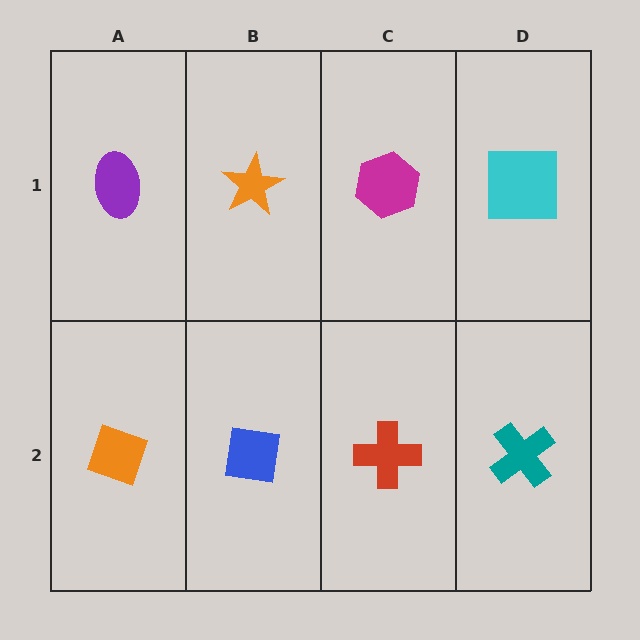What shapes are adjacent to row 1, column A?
An orange diamond (row 2, column A), an orange star (row 1, column B).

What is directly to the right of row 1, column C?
A cyan square.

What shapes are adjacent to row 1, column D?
A teal cross (row 2, column D), a magenta hexagon (row 1, column C).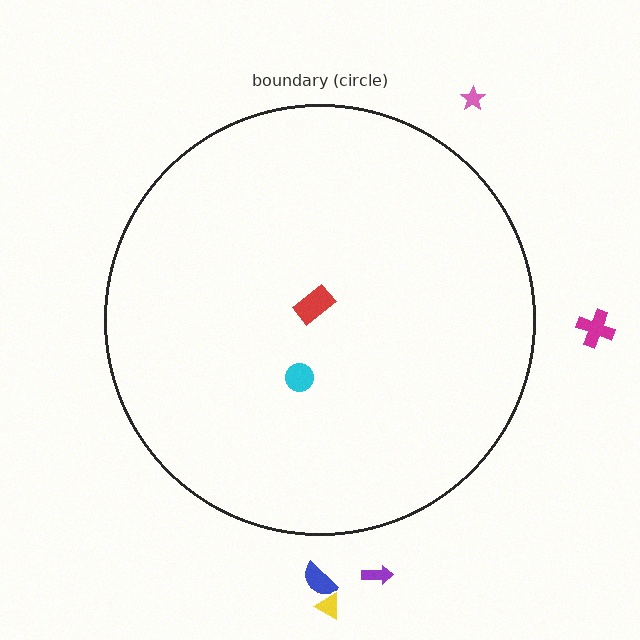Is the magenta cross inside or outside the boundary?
Outside.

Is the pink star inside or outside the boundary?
Outside.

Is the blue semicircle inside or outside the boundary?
Outside.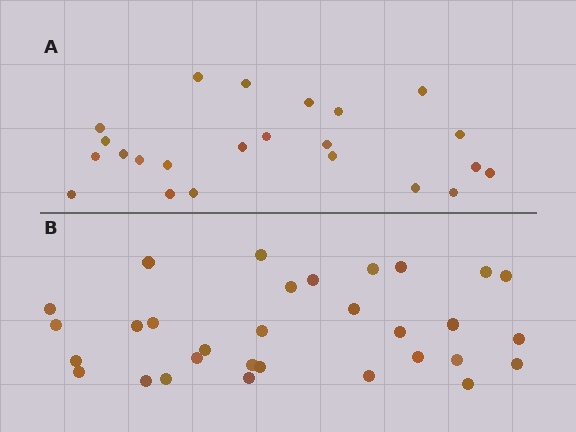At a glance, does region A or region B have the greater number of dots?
Region B (the bottom region) has more dots.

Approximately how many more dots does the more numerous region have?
Region B has roughly 8 or so more dots than region A.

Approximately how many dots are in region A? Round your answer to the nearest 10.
About 20 dots. (The exact count is 23, which rounds to 20.)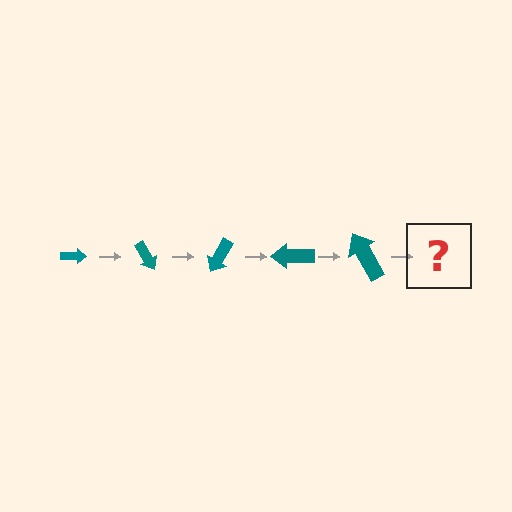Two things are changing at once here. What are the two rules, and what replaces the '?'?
The two rules are that the arrow grows larger each step and it rotates 60 degrees each step. The '?' should be an arrow, larger than the previous one and rotated 300 degrees from the start.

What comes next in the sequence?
The next element should be an arrow, larger than the previous one and rotated 300 degrees from the start.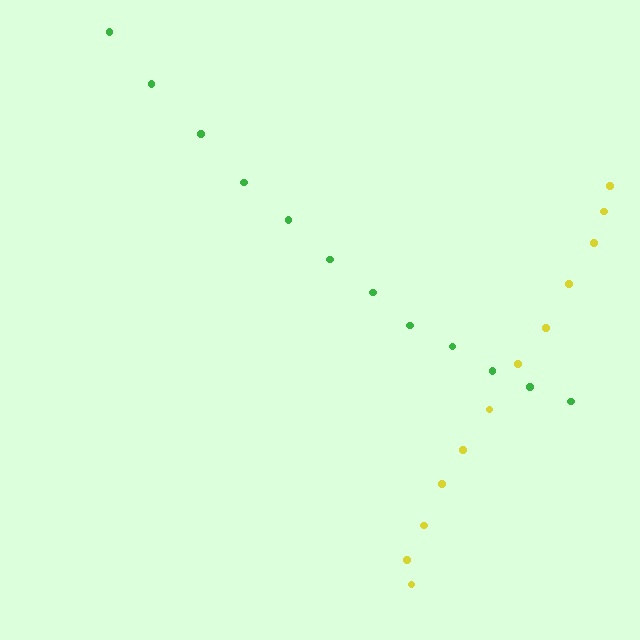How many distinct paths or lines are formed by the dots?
There are 2 distinct paths.